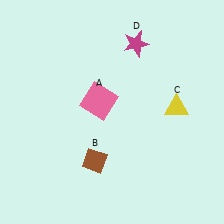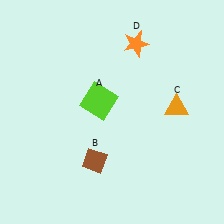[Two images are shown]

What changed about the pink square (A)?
In Image 1, A is pink. In Image 2, it changed to lime.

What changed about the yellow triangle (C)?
In Image 1, C is yellow. In Image 2, it changed to orange.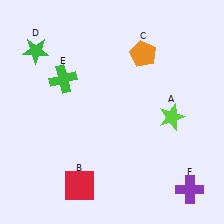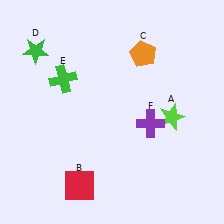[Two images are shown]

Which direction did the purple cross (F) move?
The purple cross (F) moved up.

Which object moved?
The purple cross (F) moved up.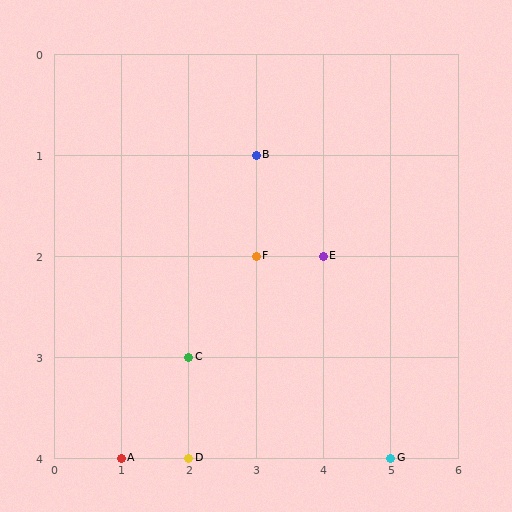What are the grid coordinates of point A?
Point A is at grid coordinates (1, 4).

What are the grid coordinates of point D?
Point D is at grid coordinates (2, 4).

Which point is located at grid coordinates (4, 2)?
Point E is at (4, 2).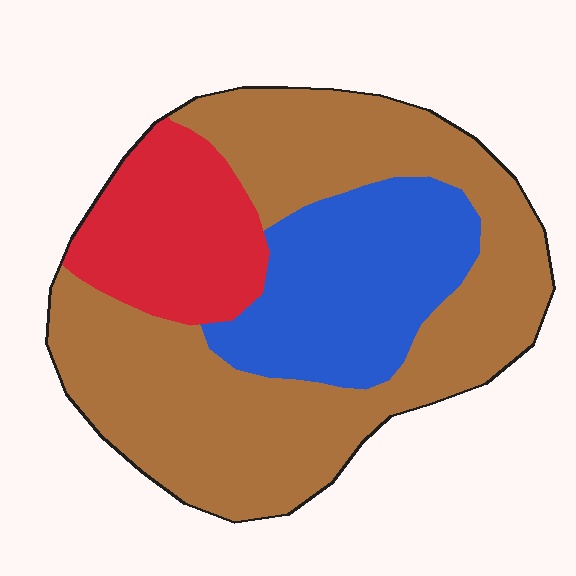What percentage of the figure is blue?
Blue covers roughly 25% of the figure.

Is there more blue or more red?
Blue.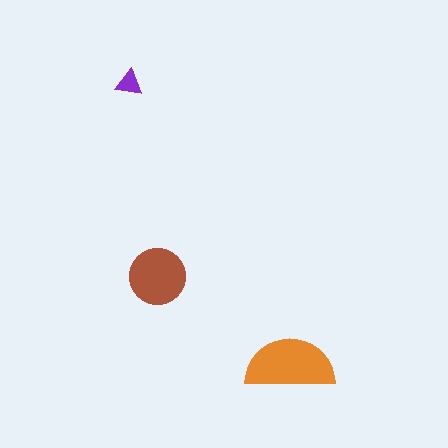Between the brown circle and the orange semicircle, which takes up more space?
The orange semicircle.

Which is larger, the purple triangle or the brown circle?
The brown circle.